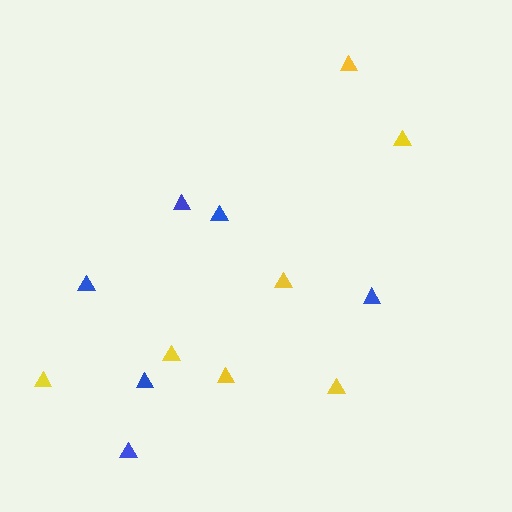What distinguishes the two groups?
There are 2 groups: one group of blue triangles (6) and one group of yellow triangles (7).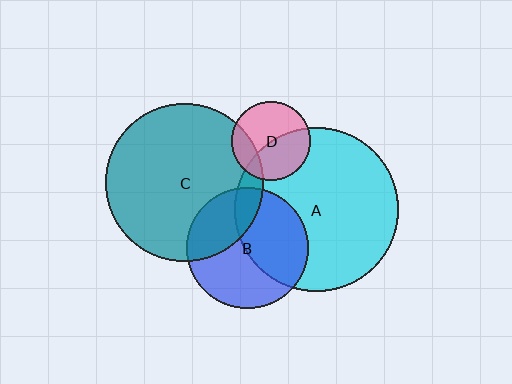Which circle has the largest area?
Circle A (cyan).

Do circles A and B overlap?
Yes.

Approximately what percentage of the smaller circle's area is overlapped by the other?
Approximately 45%.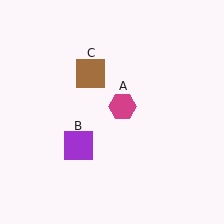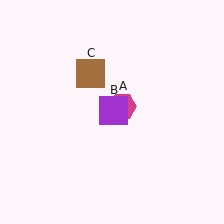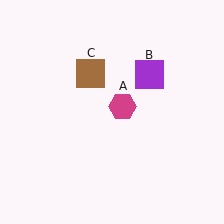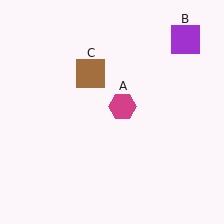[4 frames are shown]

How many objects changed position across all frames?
1 object changed position: purple square (object B).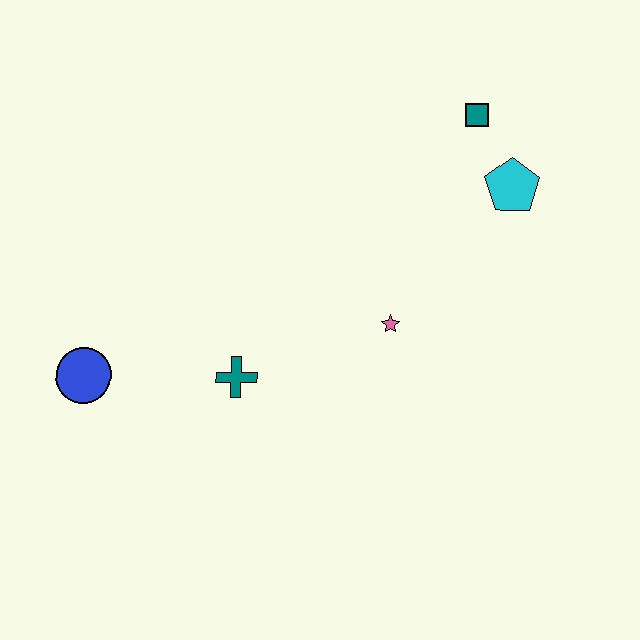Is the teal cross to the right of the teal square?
No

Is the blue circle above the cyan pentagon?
No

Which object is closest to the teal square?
The cyan pentagon is closest to the teal square.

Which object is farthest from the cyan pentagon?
The blue circle is farthest from the cyan pentagon.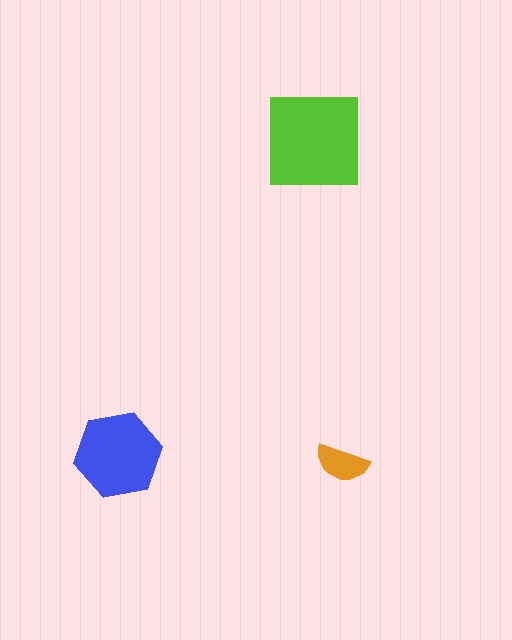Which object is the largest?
The lime square.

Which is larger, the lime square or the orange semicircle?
The lime square.